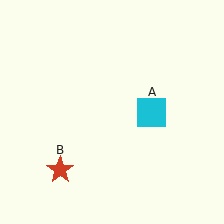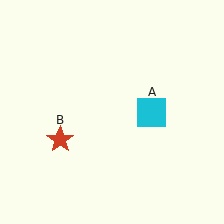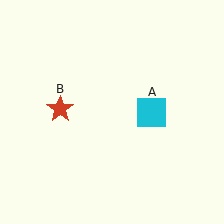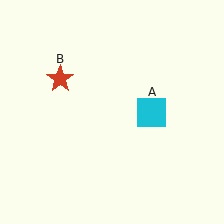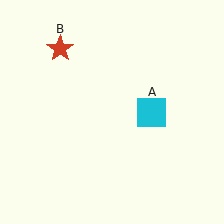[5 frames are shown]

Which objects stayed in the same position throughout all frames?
Cyan square (object A) remained stationary.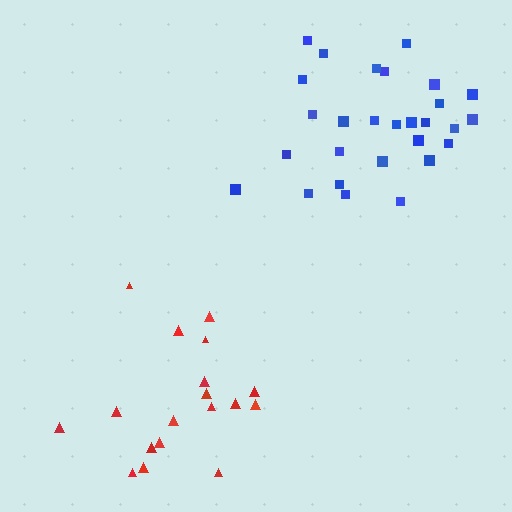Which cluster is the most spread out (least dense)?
Red.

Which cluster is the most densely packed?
Blue.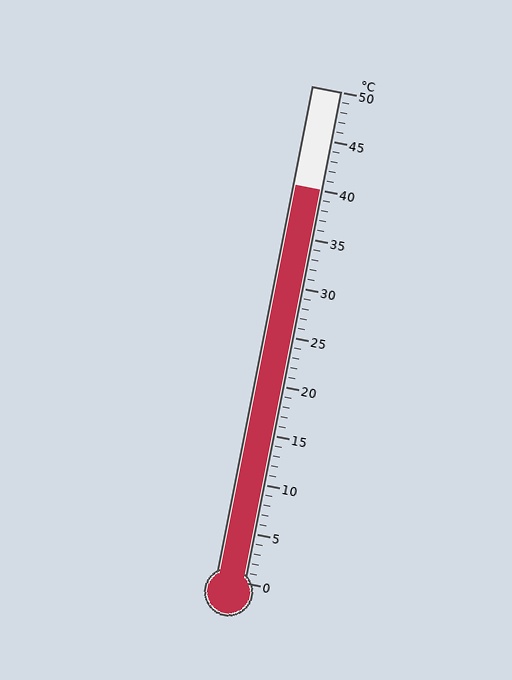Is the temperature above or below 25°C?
The temperature is above 25°C.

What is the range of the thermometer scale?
The thermometer scale ranges from 0°C to 50°C.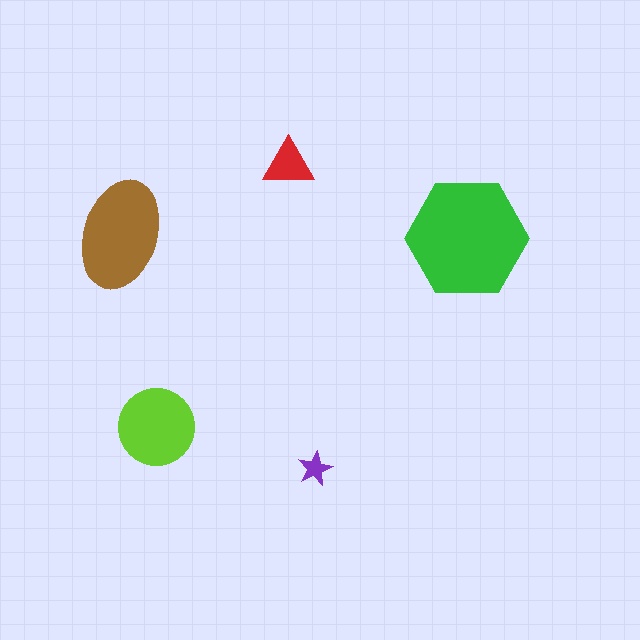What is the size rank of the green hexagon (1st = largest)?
1st.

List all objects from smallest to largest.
The purple star, the red triangle, the lime circle, the brown ellipse, the green hexagon.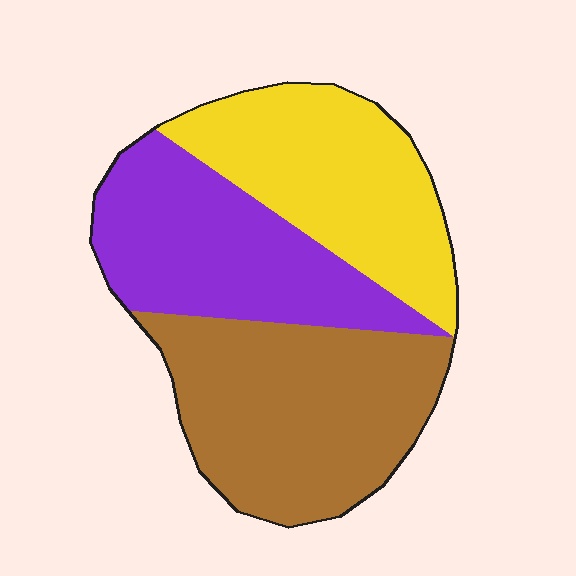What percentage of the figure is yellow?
Yellow takes up between a quarter and a half of the figure.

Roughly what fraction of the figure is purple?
Purple takes up about one third (1/3) of the figure.